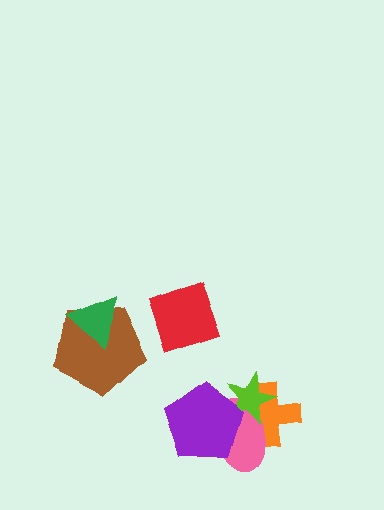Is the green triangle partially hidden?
No, no other shape covers it.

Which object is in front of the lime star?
The purple pentagon is in front of the lime star.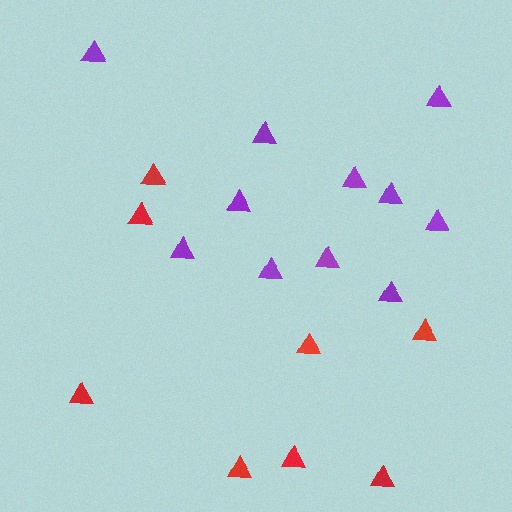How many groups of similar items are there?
There are 2 groups: one group of purple triangles (11) and one group of red triangles (8).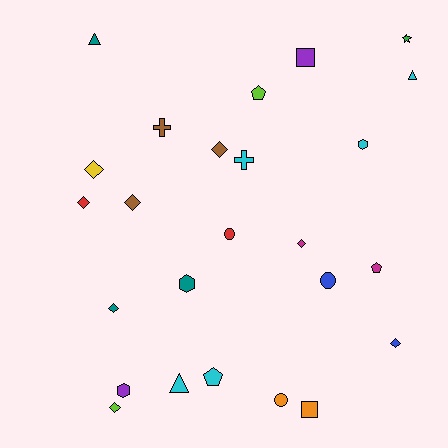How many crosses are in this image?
There are 2 crosses.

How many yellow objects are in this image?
There is 1 yellow object.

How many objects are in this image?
There are 25 objects.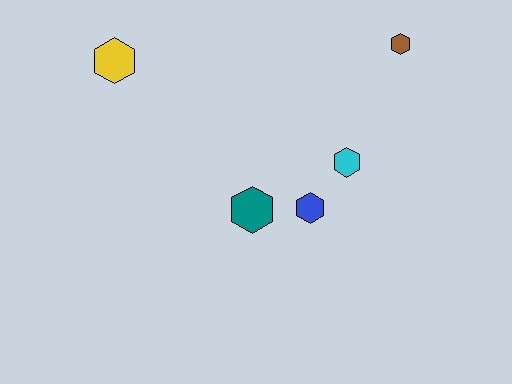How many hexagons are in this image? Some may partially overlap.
There are 5 hexagons.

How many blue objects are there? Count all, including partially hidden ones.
There is 1 blue object.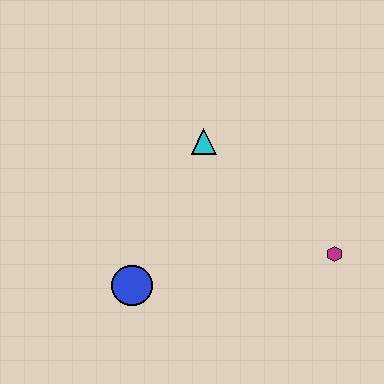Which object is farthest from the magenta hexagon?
The blue circle is farthest from the magenta hexagon.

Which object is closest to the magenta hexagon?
The cyan triangle is closest to the magenta hexagon.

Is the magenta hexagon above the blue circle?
Yes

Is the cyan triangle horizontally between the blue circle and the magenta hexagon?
Yes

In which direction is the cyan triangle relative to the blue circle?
The cyan triangle is above the blue circle.